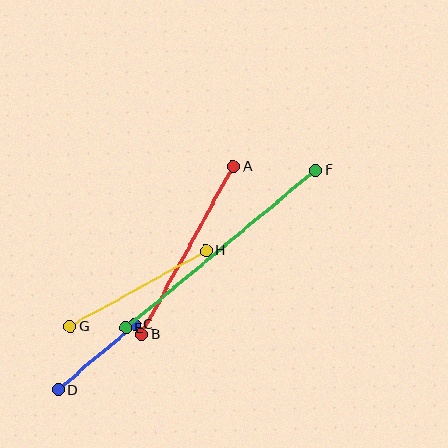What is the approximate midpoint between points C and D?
The midpoint is at approximately (96, 357) pixels.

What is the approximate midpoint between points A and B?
The midpoint is at approximately (187, 251) pixels.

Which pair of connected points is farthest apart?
Points E and F are farthest apart.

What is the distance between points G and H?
The distance is approximately 155 pixels.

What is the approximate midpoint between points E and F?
The midpoint is at approximately (221, 249) pixels.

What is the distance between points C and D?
The distance is approximately 101 pixels.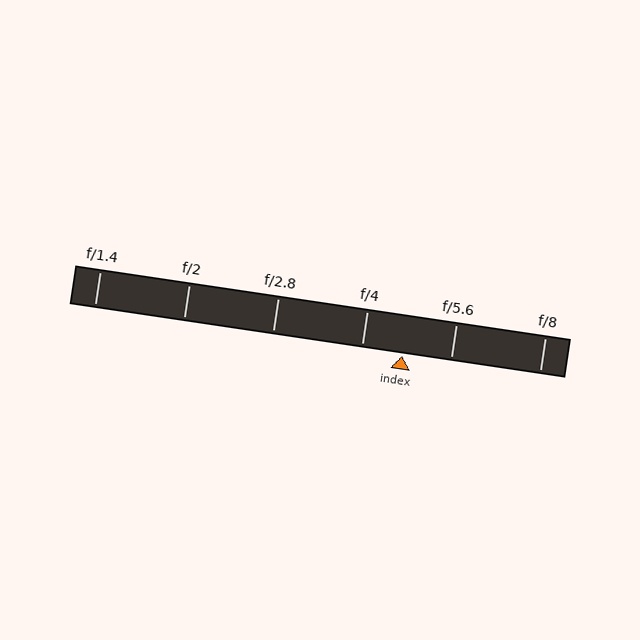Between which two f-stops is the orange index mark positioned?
The index mark is between f/4 and f/5.6.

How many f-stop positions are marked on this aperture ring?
There are 6 f-stop positions marked.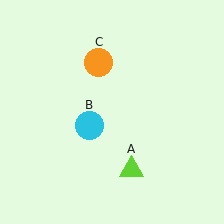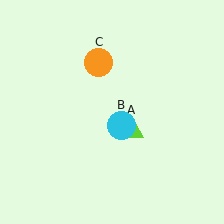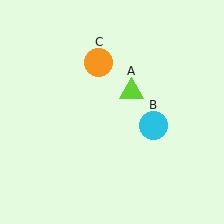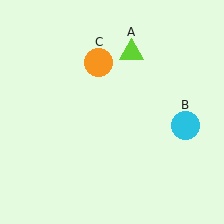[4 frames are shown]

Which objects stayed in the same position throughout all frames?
Orange circle (object C) remained stationary.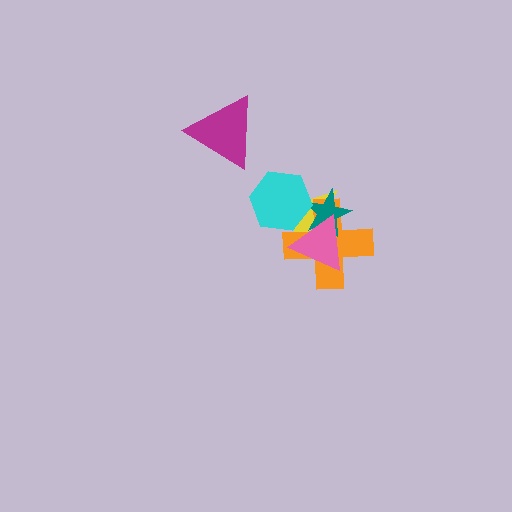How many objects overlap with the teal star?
4 objects overlap with the teal star.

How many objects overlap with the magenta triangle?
0 objects overlap with the magenta triangle.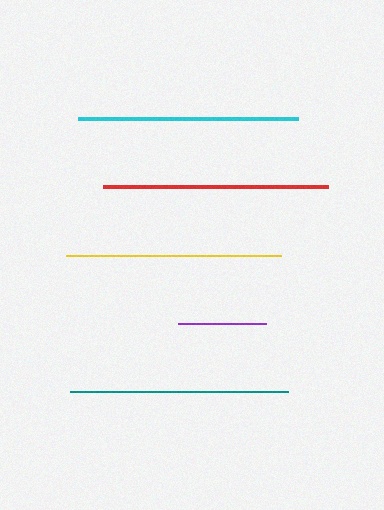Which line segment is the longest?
The red line is the longest at approximately 225 pixels.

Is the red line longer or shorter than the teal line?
The red line is longer than the teal line.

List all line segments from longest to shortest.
From longest to shortest: red, cyan, teal, yellow, purple.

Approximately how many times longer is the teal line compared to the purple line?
The teal line is approximately 2.5 times the length of the purple line.